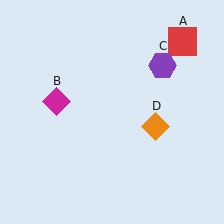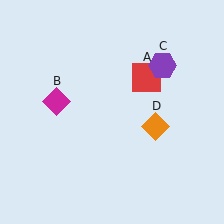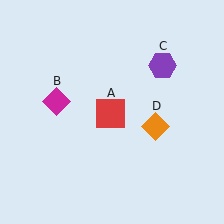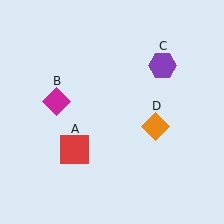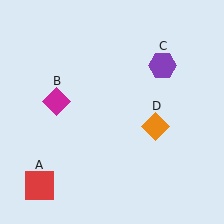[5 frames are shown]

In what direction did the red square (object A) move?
The red square (object A) moved down and to the left.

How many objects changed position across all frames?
1 object changed position: red square (object A).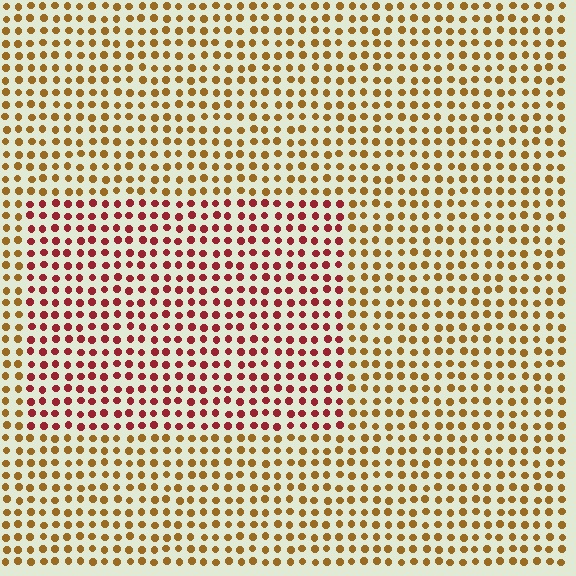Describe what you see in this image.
The image is filled with small brown elements in a uniform arrangement. A rectangle-shaped region is visible where the elements are tinted to a slightly different hue, forming a subtle color boundary.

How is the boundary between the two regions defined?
The boundary is defined purely by a slight shift in hue (about 43 degrees). Spacing, size, and orientation are identical on both sides.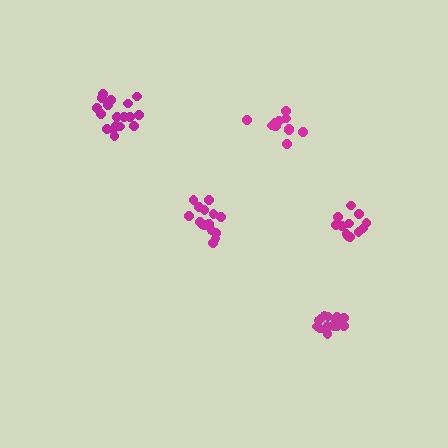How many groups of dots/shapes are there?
There are 5 groups.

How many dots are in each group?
Group 1: 18 dots, Group 2: 15 dots, Group 3: 13 dots, Group 4: 16 dots, Group 5: 12 dots (74 total).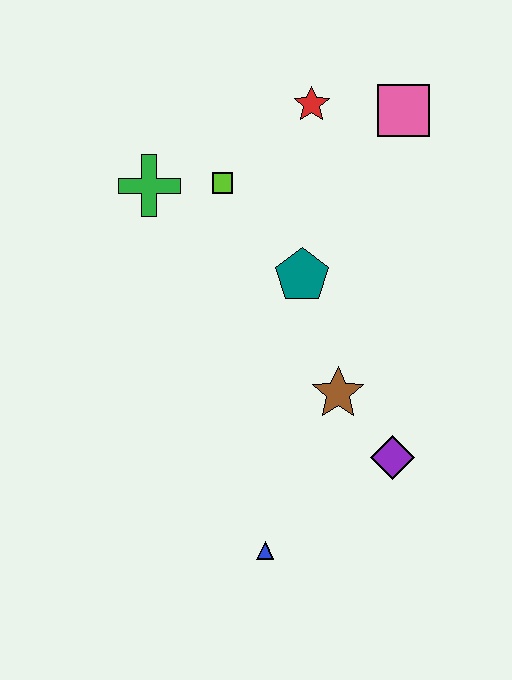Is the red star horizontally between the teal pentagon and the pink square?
Yes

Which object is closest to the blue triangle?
The purple diamond is closest to the blue triangle.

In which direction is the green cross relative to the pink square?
The green cross is to the left of the pink square.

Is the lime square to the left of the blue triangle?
Yes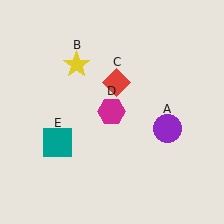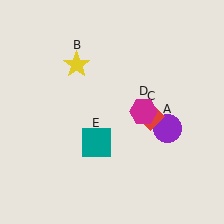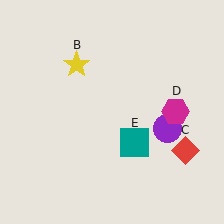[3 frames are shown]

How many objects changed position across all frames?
3 objects changed position: red diamond (object C), magenta hexagon (object D), teal square (object E).